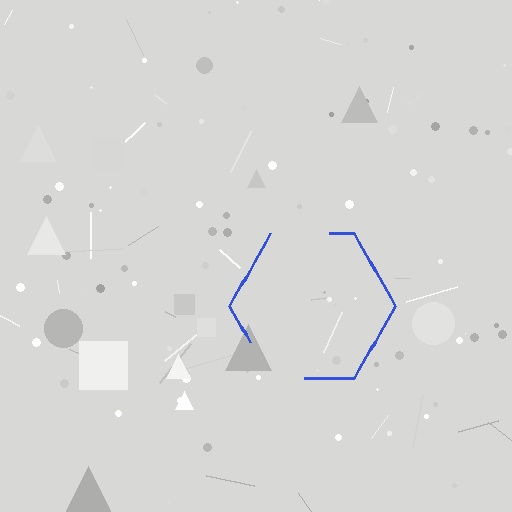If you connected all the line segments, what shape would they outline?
They would outline a hexagon.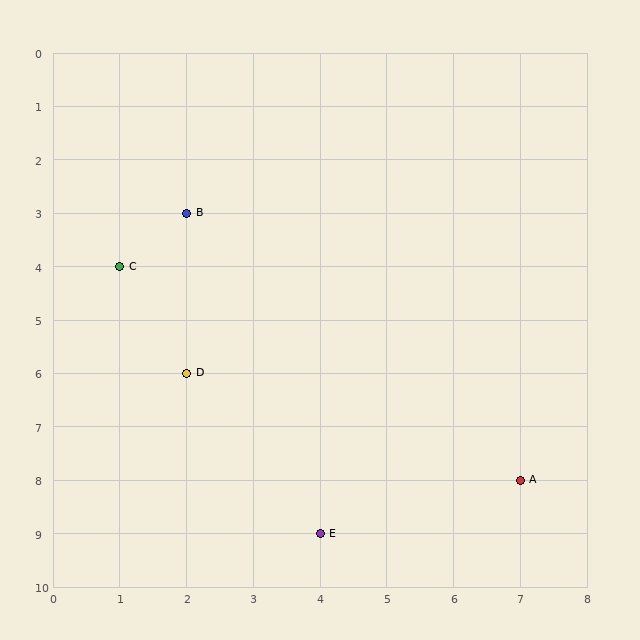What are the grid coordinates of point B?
Point B is at grid coordinates (2, 3).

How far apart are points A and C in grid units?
Points A and C are 6 columns and 4 rows apart (about 7.2 grid units diagonally).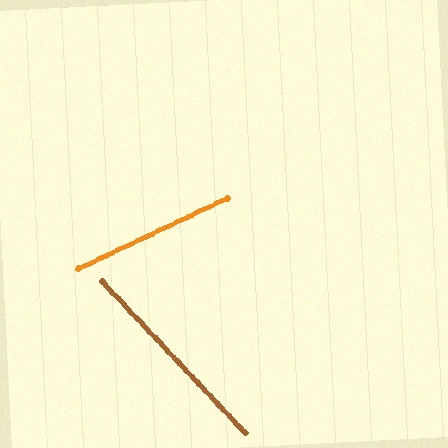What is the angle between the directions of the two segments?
Approximately 72 degrees.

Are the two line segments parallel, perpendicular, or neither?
Neither parallel nor perpendicular — they differ by about 72°.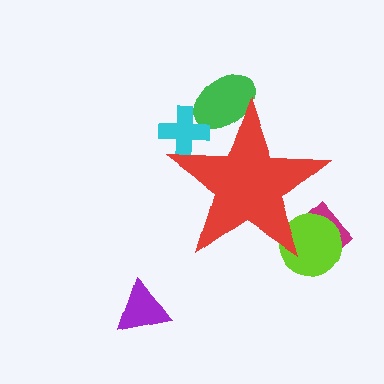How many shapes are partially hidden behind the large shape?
4 shapes are partially hidden.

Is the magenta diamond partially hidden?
Yes, the magenta diamond is partially hidden behind the red star.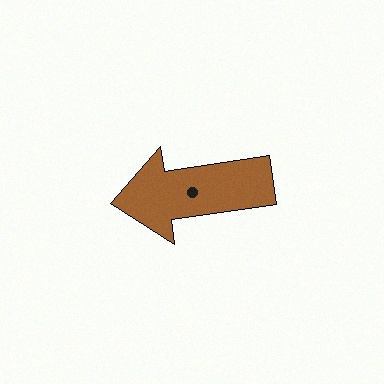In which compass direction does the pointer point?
West.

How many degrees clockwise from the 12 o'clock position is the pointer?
Approximately 262 degrees.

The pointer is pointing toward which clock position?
Roughly 9 o'clock.